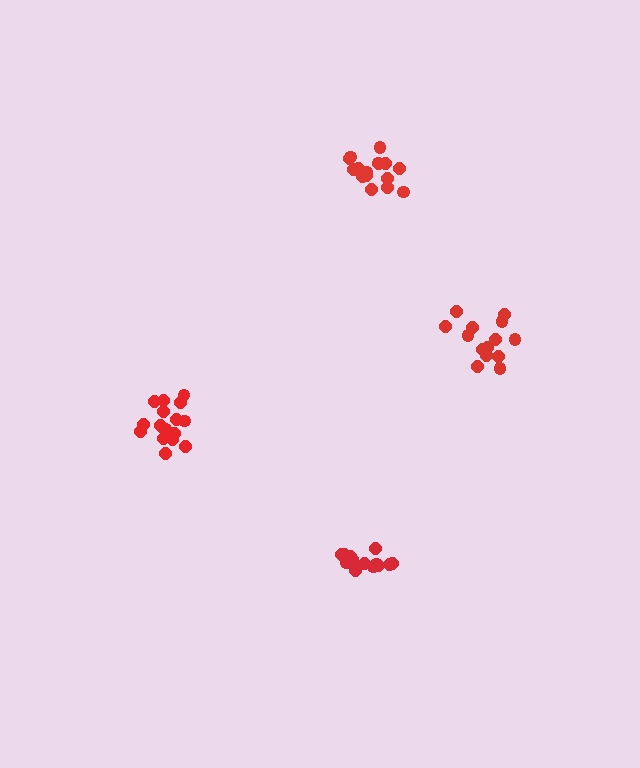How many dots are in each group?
Group 1: 14 dots, Group 2: 14 dots, Group 3: 18 dots, Group 4: 17 dots (63 total).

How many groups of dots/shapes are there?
There are 4 groups.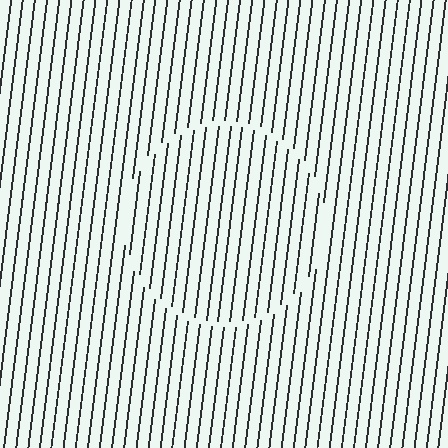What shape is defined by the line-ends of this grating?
An illusory circle. The interior of the shape contains the same grating, shifted by half a period — the contour is defined by the phase discontinuity where line-ends from the inner and outer gratings abut.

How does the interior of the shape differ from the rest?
The interior of the shape contains the same grating, shifted by half a period — the contour is defined by the phase discontinuity where line-ends from the inner and outer gratings abut.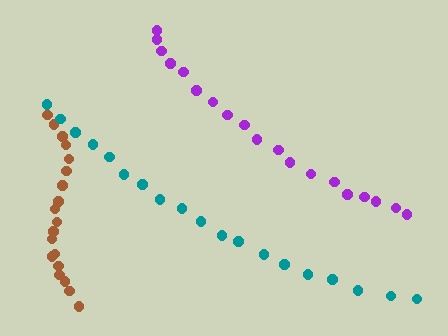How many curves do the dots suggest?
There are 3 distinct paths.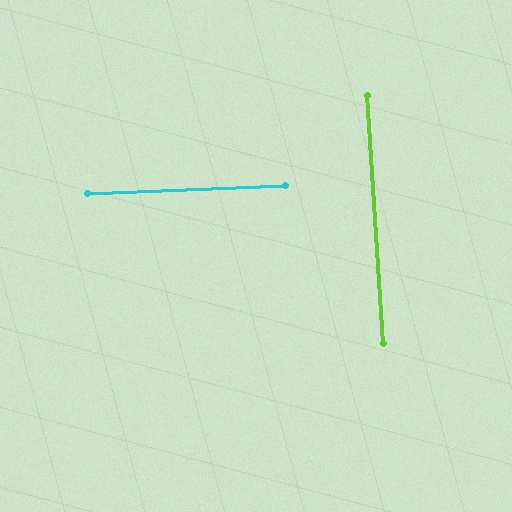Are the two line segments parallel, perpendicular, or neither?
Perpendicular — they meet at approximately 89°.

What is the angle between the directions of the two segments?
Approximately 89 degrees.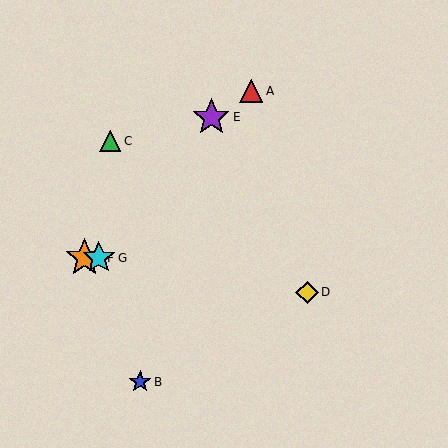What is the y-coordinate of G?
Object G is at y≈258.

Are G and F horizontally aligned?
Yes, both are at y≈258.